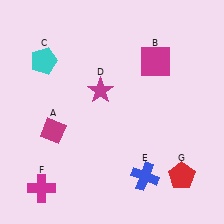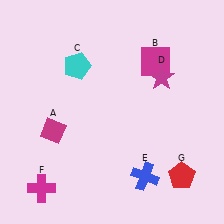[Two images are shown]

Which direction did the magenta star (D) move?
The magenta star (D) moved right.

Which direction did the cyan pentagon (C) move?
The cyan pentagon (C) moved right.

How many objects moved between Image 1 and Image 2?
2 objects moved between the two images.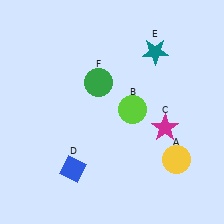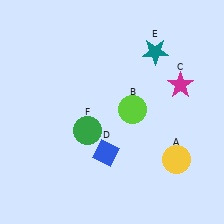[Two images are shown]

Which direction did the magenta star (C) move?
The magenta star (C) moved up.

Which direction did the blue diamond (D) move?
The blue diamond (D) moved right.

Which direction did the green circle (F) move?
The green circle (F) moved down.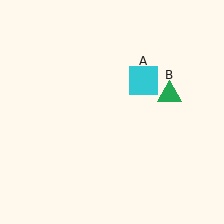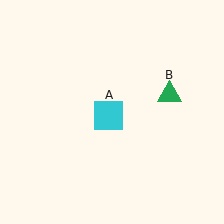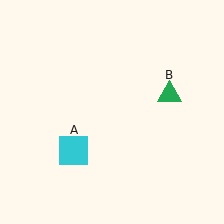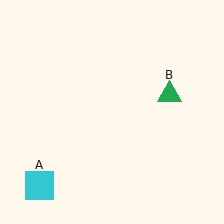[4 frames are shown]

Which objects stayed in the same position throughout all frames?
Green triangle (object B) remained stationary.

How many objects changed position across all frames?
1 object changed position: cyan square (object A).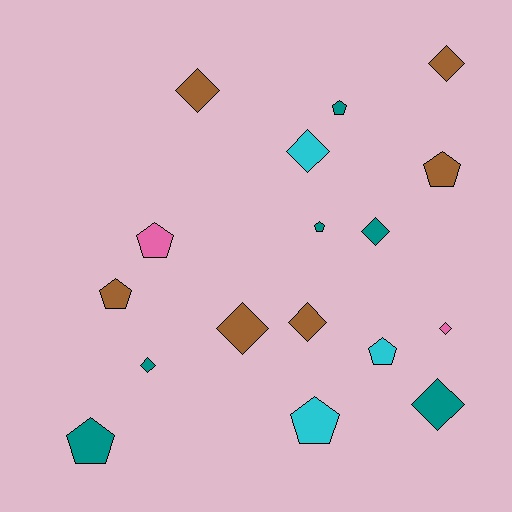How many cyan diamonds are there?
There is 1 cyan diamond.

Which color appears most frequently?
Brown, with 6 objects.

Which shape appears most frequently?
Diamond, with 9 objects.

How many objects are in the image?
There are 17 objects.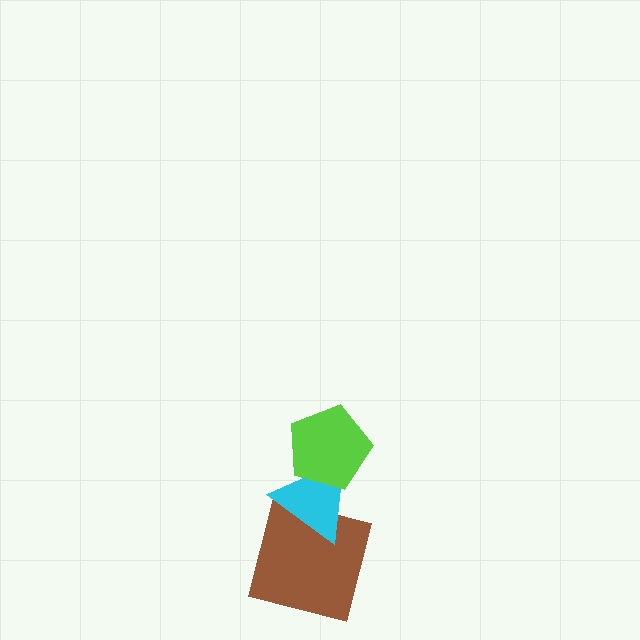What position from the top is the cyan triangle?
The cyan triangle is 2nd from the top.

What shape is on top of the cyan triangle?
The lime pentagon is on top of the cyan triangle.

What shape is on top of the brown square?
The cyan triangle is on top of the brown square.